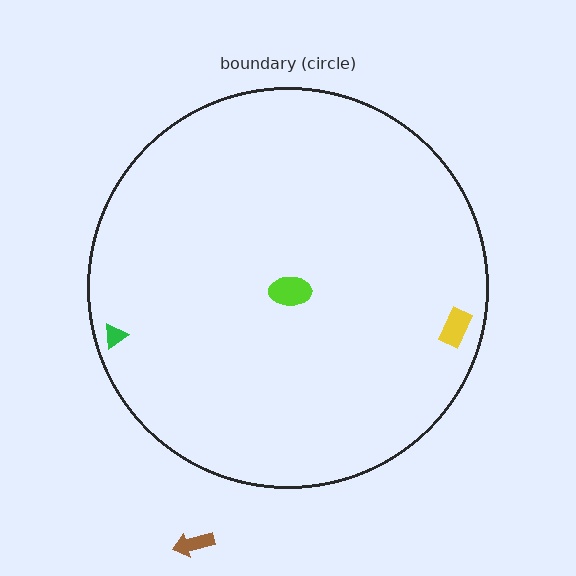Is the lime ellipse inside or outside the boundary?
Inside.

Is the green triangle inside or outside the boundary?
Inside.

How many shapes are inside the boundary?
3 inside, 1 outside.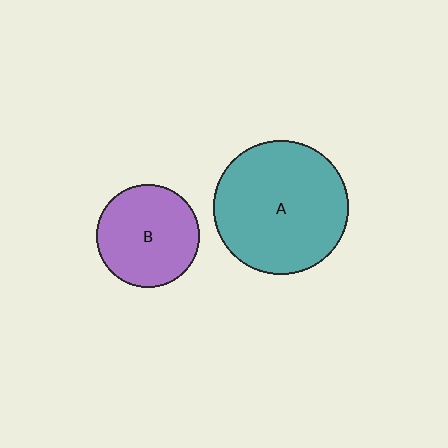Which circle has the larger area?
Circle A (teal).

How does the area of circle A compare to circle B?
Approximately 1.7 times.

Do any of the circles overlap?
No, none of the circles overlap.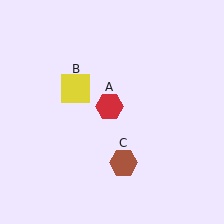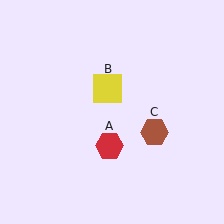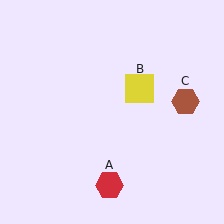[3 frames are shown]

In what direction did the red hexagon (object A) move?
The red hexagon (object A) moved down.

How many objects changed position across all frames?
3 objects changed position: red hexagon (object A), yellow square (object B), brown hexagon (object C).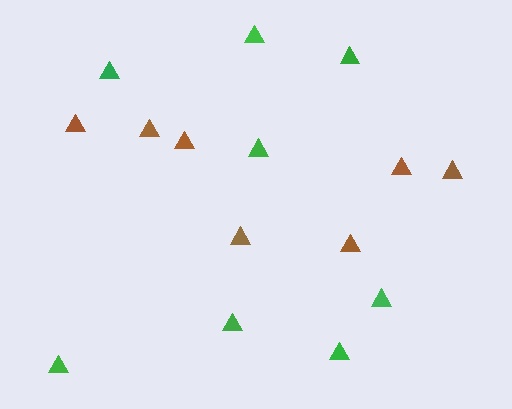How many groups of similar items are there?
There are 2 groups: one group of green triangles (8) and one group of brown triangles (7).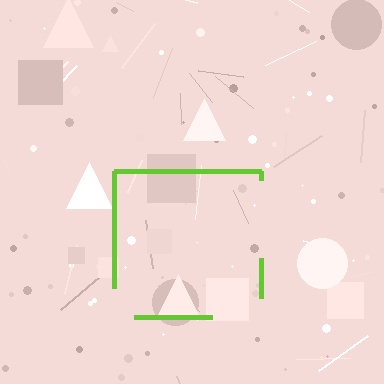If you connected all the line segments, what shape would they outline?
They would outline a square.